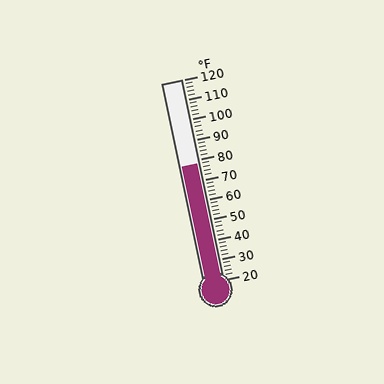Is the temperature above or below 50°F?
The temperature is above 50°F.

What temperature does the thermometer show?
The thermometer shows approximately 78°F.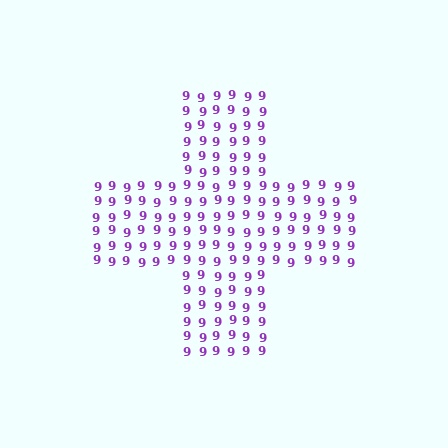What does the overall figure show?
The overall figure shows a cross.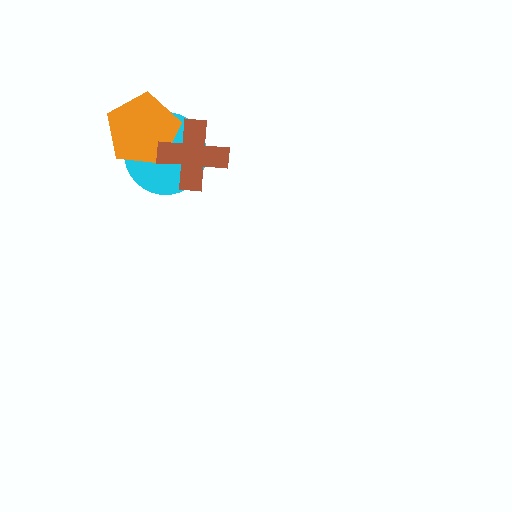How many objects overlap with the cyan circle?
2 objects overlap with the cyan circle.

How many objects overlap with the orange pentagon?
2 objects overlap with the orange pentagon.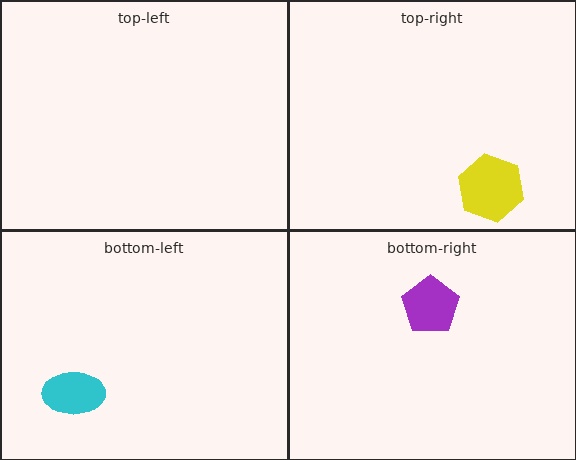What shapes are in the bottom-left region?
The cyan ellipse.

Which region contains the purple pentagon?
The bottom-right region.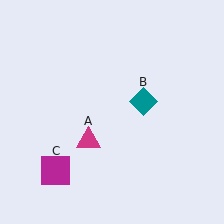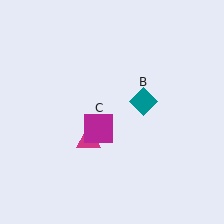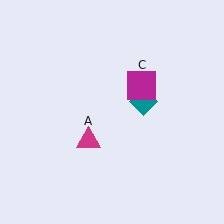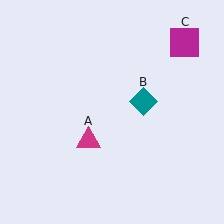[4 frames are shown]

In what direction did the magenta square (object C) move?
The magenta square (object C) moved up and to the right.